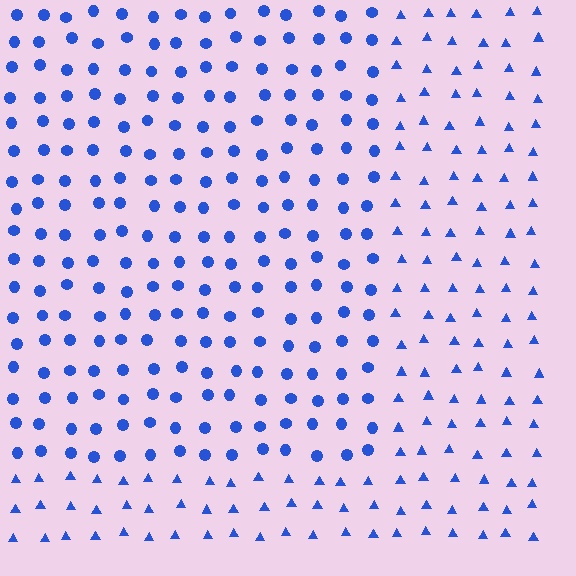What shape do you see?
I see a rectangle.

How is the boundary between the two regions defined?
The boundary is defined by a change in element shape: circles inside vs. triangles outside. All elements share the same color and spacing.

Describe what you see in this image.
The image is filled with small blue elements arranged in a uniform grid. A rectangle-shaped region contains circles, while the surrounding area contains triangles. The boundary is defined purely by the change in element shape.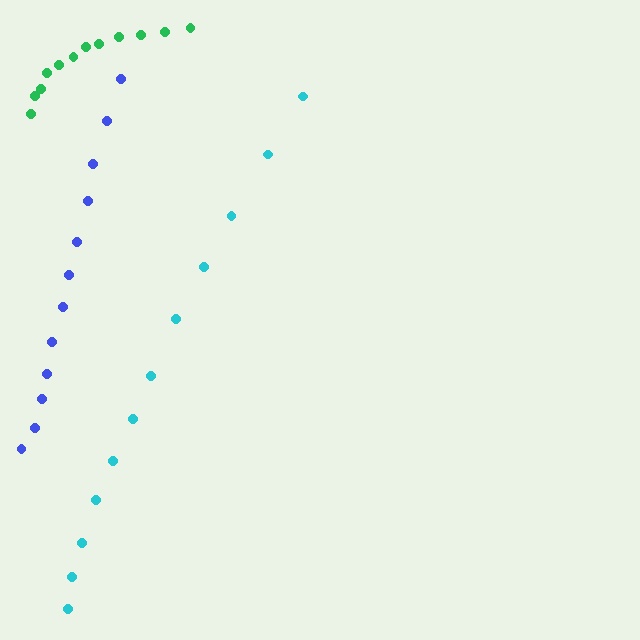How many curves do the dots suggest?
There are 3 distinct paths.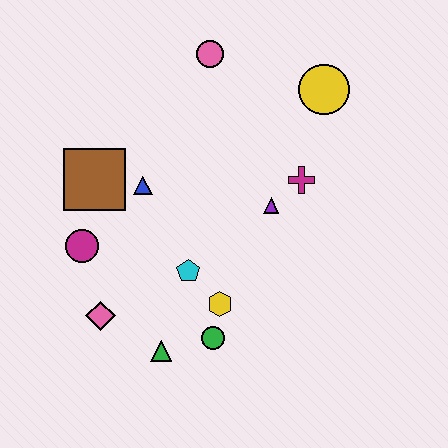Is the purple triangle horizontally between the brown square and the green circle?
No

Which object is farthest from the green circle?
The pink circle is farthest from the green circle.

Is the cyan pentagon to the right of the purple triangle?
No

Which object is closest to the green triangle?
The green circle is closest to the green triangle.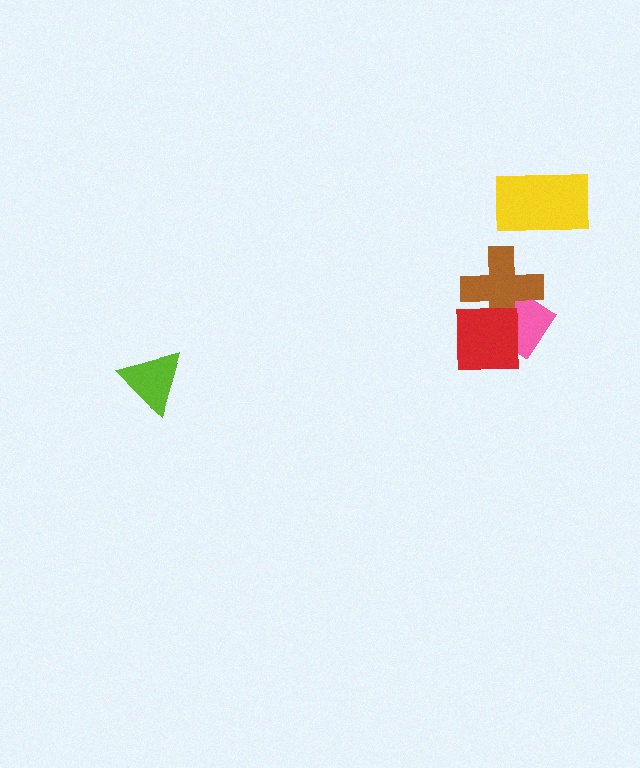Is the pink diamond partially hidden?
Yes, it is partially covered by another shape.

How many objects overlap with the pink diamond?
2 objects overlap with the pink diamond.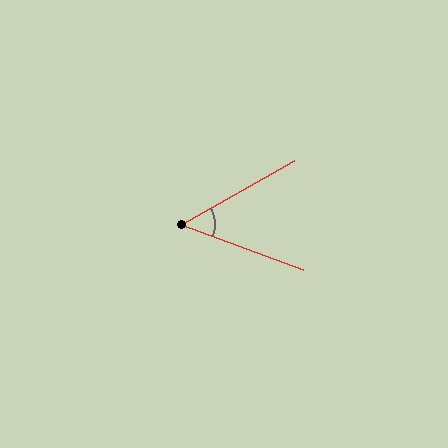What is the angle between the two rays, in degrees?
Approximately 50 degrees.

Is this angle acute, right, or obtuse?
It is acute.